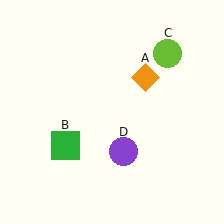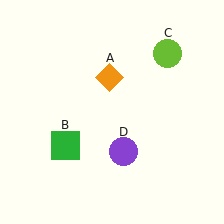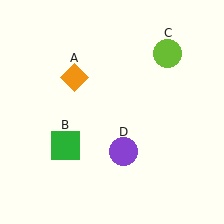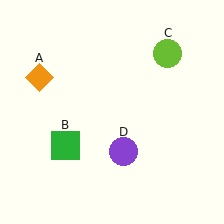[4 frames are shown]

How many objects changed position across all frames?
1 object changed position: orange diamond (object A).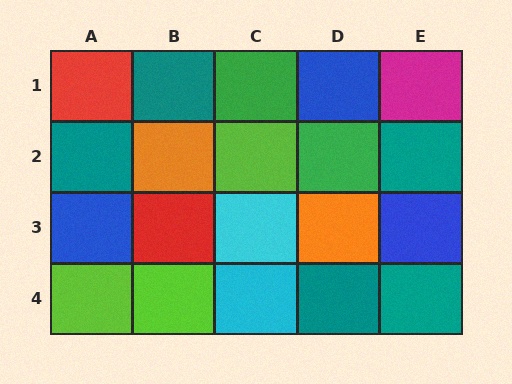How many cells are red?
2 cells are red.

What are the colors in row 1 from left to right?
Red, teal, green, blue, magenta.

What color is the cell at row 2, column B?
Orange.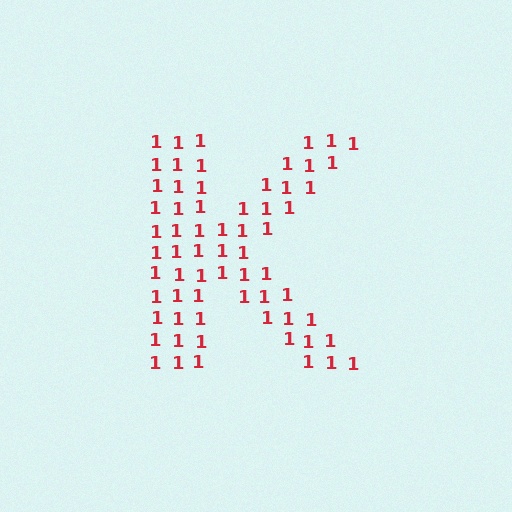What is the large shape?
The large shape is the letter K.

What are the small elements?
The small elements are digit 1's.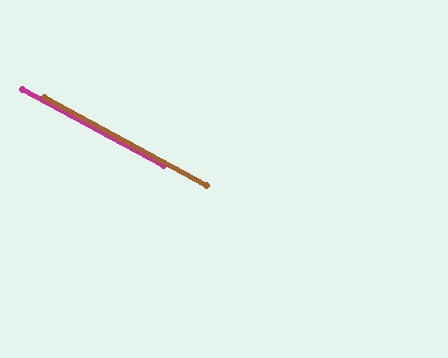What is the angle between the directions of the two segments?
Approximately 0 degrees.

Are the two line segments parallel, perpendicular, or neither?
Parallel — their directions differ by only 0.0°.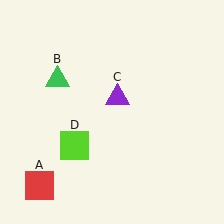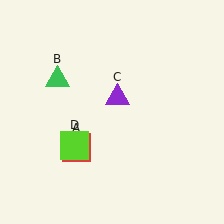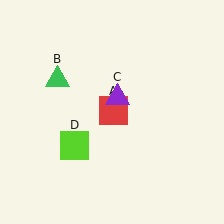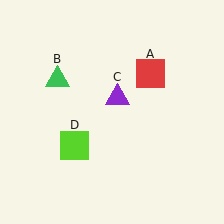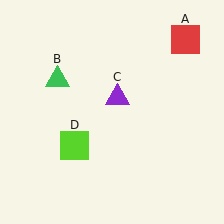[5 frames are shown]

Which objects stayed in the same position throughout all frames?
Green triangle (object B) and purple triangle (object C) and lime square (object D) remained stationary.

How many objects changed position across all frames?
1 object changed position: red square (object A).